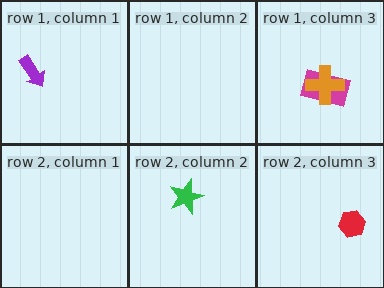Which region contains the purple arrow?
The row 1, column 1 region.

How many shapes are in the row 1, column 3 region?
2.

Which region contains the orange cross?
The row 1, column 3 region.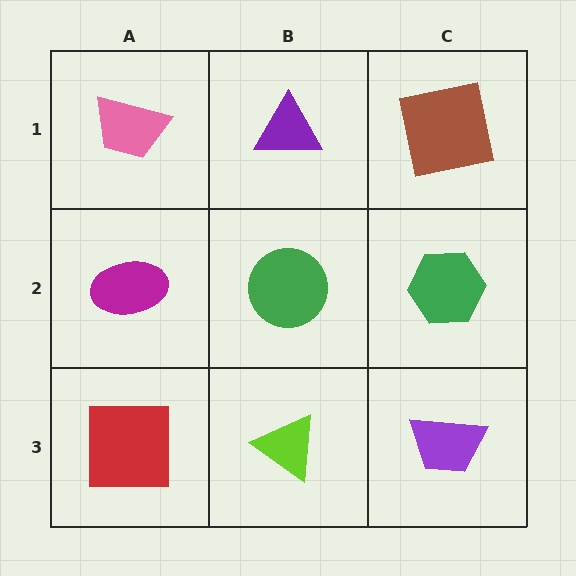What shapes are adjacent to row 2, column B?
A purple triangle (row 1, column B), a lime triangle (row 3, column B), a magenta ellipse (row 2, column A), a green hexagon (row 2, column C).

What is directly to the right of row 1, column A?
A purple triangle.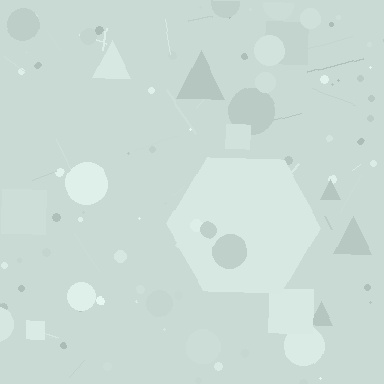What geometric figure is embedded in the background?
A hexagon is embedded in the background.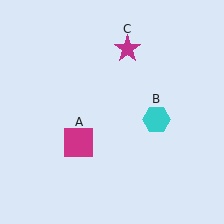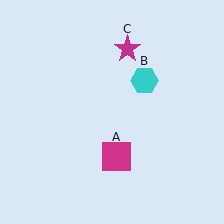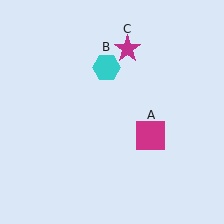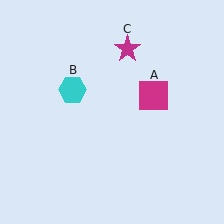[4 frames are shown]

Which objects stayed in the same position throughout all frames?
Magenta star (object C) remained stationary.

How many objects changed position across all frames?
2 objects changed position: magenta square (object A), cyan hexagon (object B).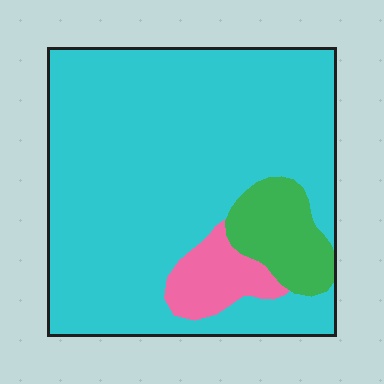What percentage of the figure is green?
Green takes up about one tenth (1/10) of the figure.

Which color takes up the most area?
Cyan, at roughly 80%.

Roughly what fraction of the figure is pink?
Pink takes up about one tenth (1/10) of the figure.